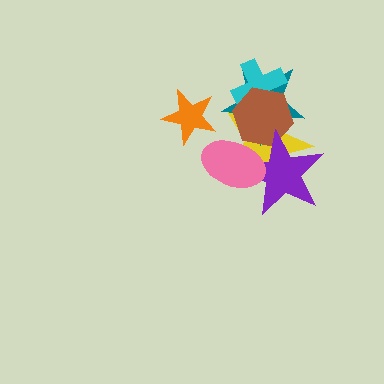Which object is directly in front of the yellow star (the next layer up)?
The teal star is directly in front of the yellow star.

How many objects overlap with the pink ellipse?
3 objects overlap with the pink ellipse.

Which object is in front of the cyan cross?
The brown hexagon is in front of the cyan cross.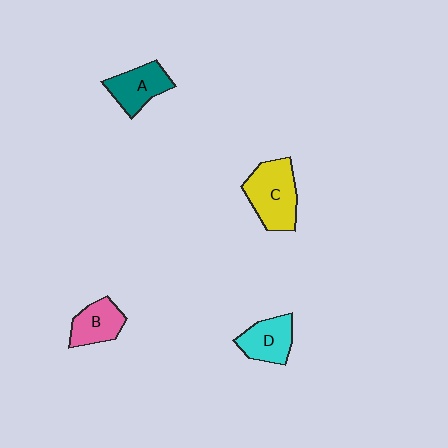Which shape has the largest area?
Shape C (yellow).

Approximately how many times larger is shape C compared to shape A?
Approximately 1.4 times.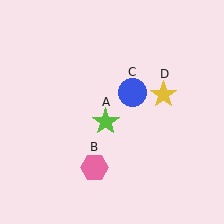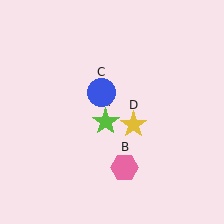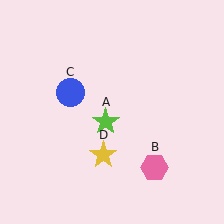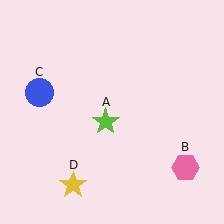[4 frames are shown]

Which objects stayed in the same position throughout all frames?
Lime star (object A) remained stationary.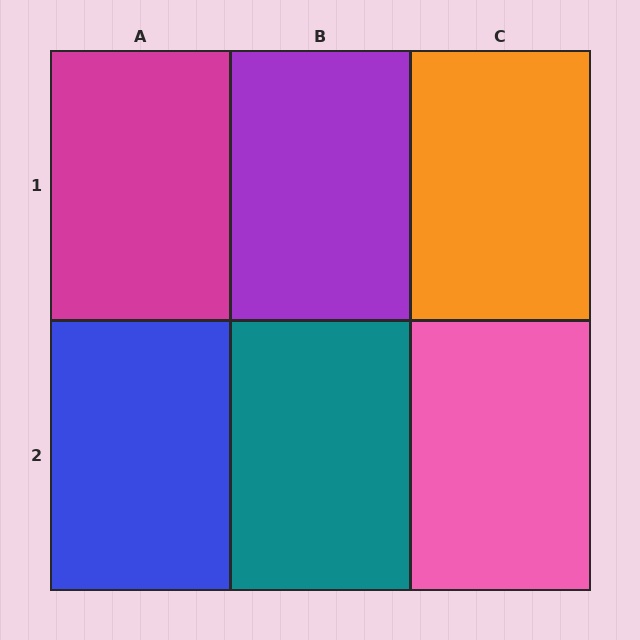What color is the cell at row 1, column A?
Magenta.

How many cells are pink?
1 cell is pink.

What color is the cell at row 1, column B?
Purple.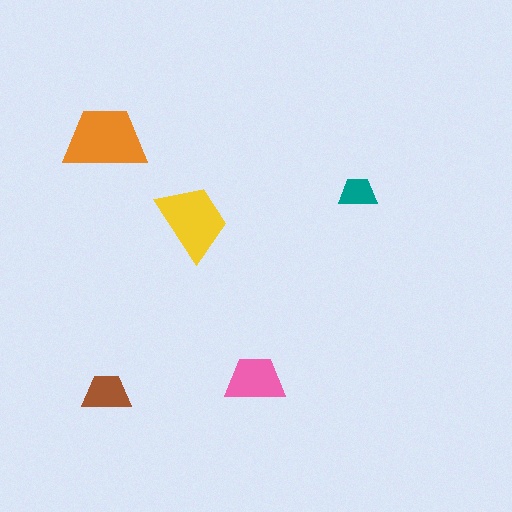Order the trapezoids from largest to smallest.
the orange one, the yellow one, the pink one, the brown one, the teal one.